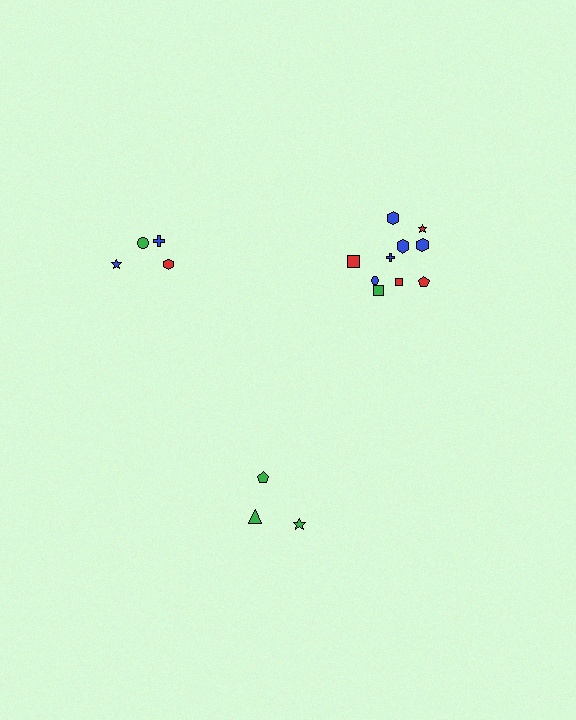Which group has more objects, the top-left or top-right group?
The top-right group.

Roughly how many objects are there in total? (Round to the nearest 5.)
Roughly 15 objects in total.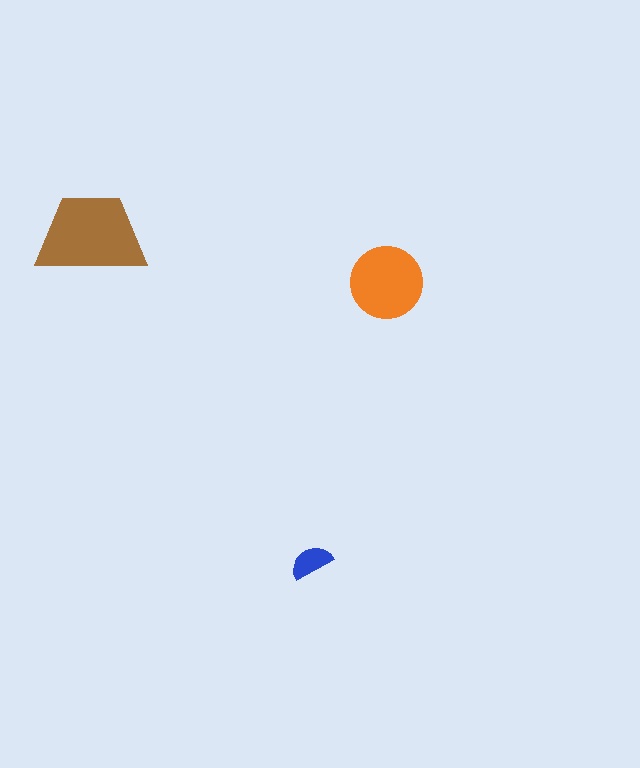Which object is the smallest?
The blue semicircle.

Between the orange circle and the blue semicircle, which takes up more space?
The orange circle.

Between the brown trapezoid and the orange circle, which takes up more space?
The brown trapezoid.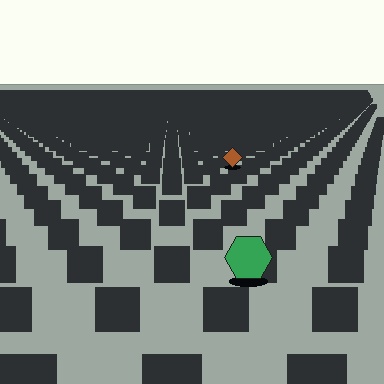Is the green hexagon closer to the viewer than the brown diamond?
Yes. The green hexagon is closer — you can tell from the texture gradient: the ground texture is coarser near it.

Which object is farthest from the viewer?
The brown diamond is farthest from the viewer. It appears smaller and the ground texture around it is denser.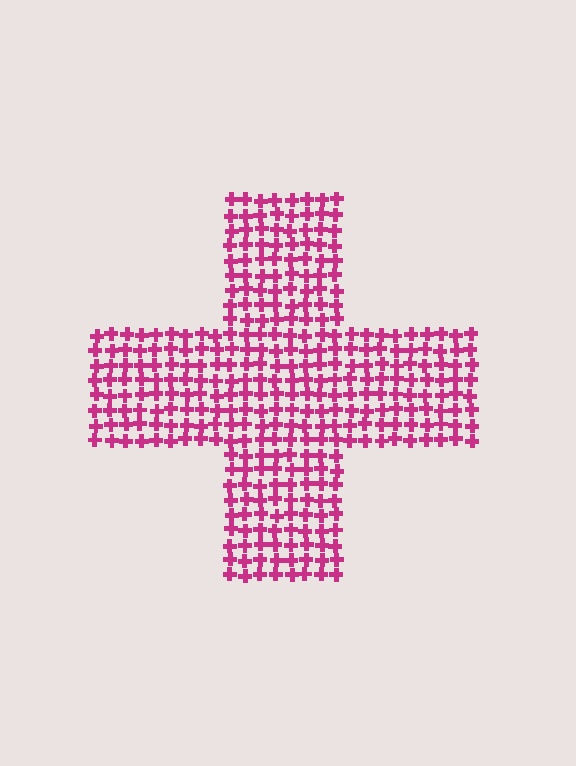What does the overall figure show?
The overall figure shows a cross.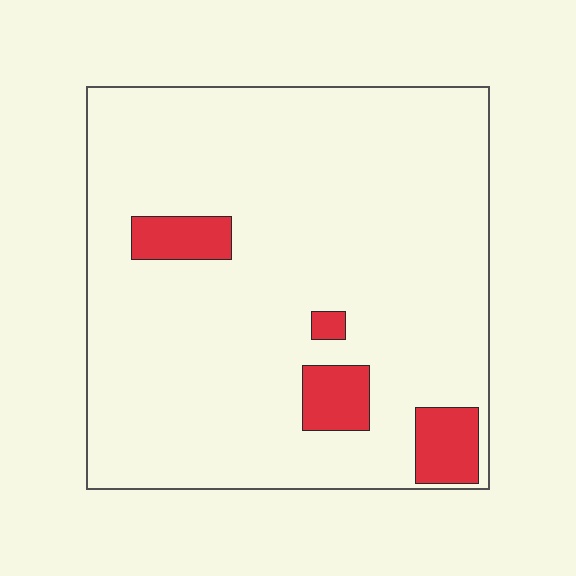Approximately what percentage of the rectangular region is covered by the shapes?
Approximately 10%.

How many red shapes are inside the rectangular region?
4.